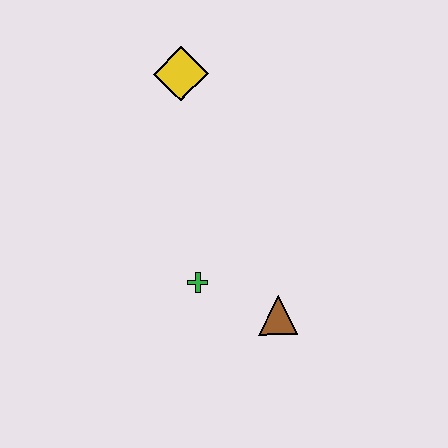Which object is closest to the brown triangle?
The green cross is closest to the brown triangle.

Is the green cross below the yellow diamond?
Yes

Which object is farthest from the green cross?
The yellow diamond is farthest from the green cross.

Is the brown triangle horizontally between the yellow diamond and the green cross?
No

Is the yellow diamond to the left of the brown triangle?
Yes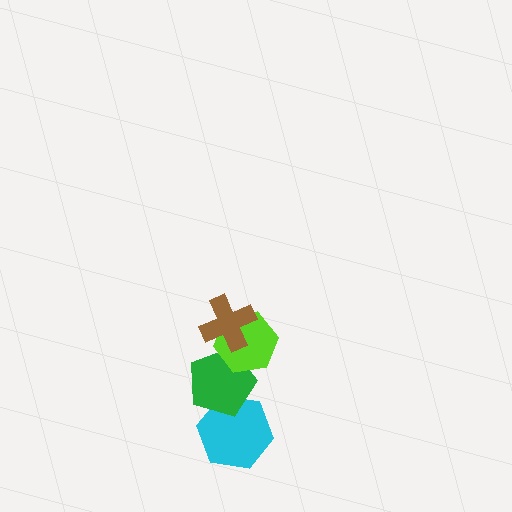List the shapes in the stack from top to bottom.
From top to bottom: the brown cross, the lime hexagon, the green pentagon, the cyan hexagon.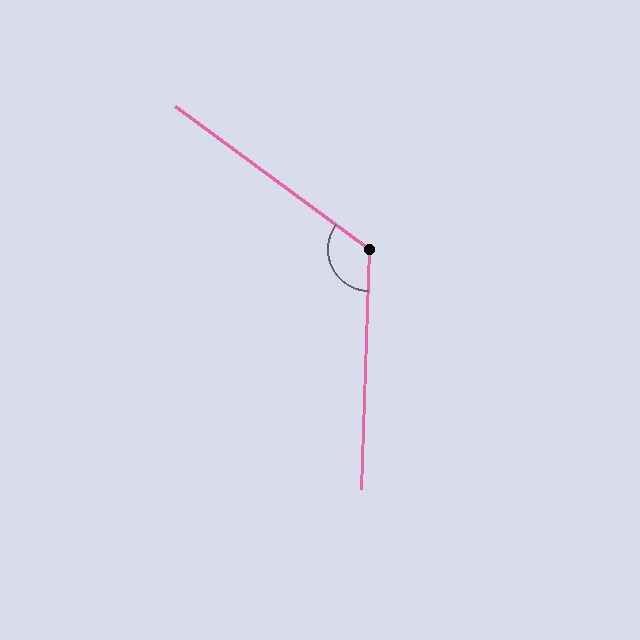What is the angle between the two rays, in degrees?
Approximately 125 degrees.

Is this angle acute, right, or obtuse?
It is obtuse.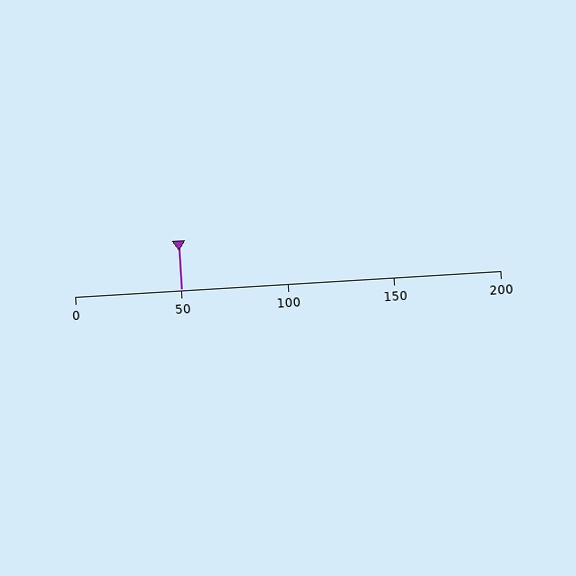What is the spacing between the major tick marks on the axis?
The major ticks are spaced 50 apart.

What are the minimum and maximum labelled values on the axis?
The axis runs from 0 to 200.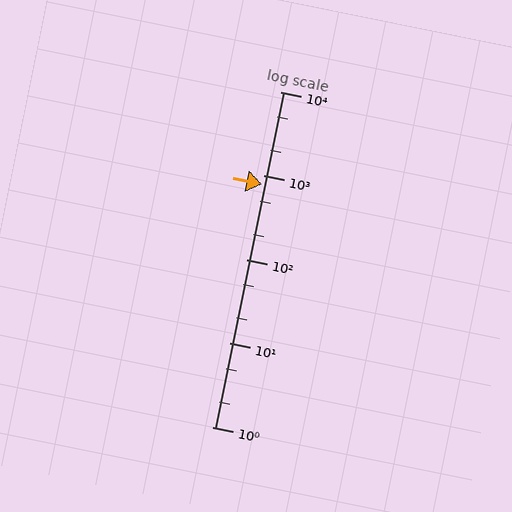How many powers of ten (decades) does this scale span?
The scale spans 4 decades, from 1 to 10000.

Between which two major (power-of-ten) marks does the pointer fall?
The pointer is between 100 and 1000.